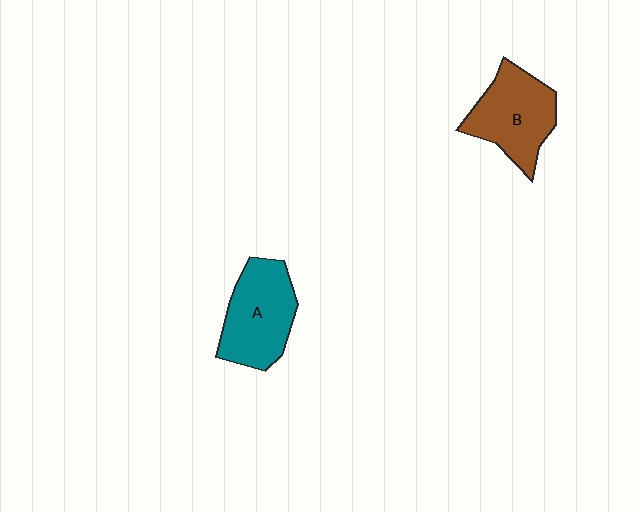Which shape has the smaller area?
Shape B (brown).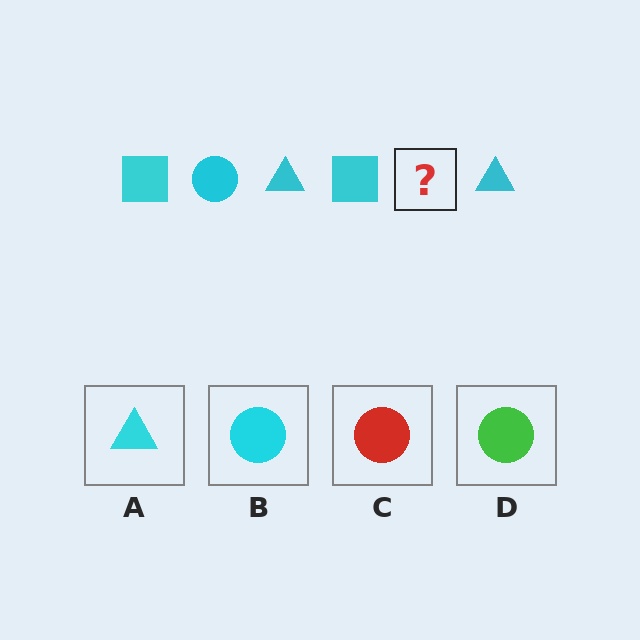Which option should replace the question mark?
Option B.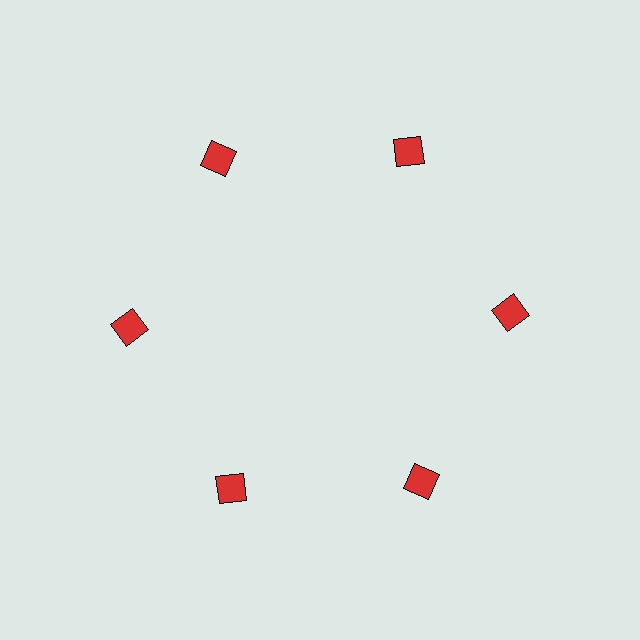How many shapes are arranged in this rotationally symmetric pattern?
There are 6 shapes, arranged in 6 groups of 1.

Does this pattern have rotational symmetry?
Yes, this pattern has 6-fold rotational symmetry. It looks the same after rotating 60 degrees around the center.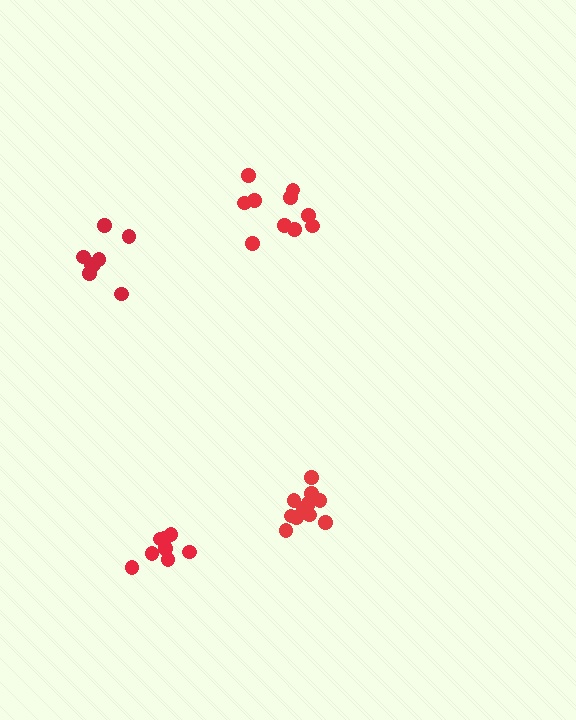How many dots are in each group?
Group 1: 8 dots, Group 2: 10 dots, Group 3: 11 dots, Group 4: 8 dots (37 total).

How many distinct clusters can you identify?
There are 4 distinct clusters.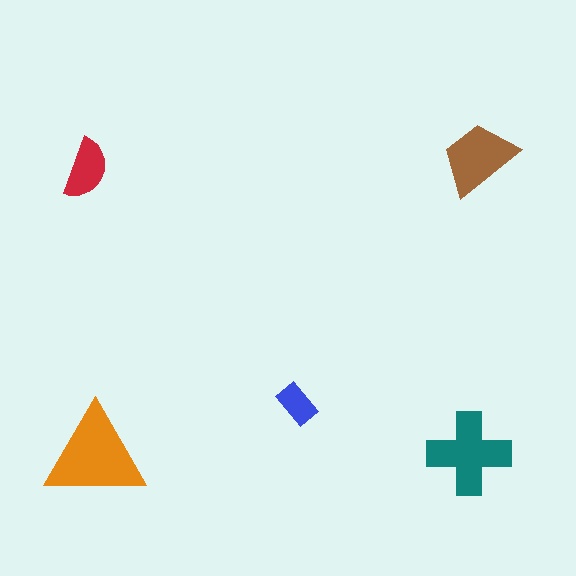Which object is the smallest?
The blue rectangle.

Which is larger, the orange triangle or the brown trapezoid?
The orange triangle.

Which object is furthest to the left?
The red semicircle is leftmost.